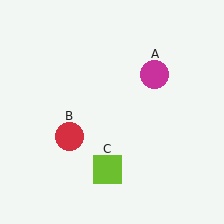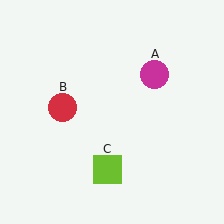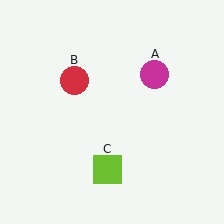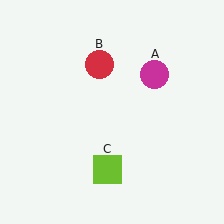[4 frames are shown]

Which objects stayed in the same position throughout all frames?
Magenta circle (object A) and lime square (object C) remained stationary.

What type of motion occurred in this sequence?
The red circle (object B) rotated clockwise around the center of the scene.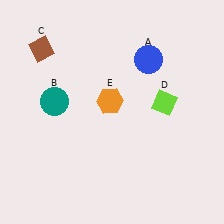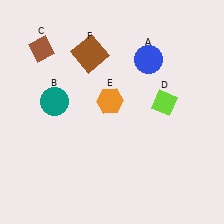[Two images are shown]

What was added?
A brown square (F) was added in Image 2.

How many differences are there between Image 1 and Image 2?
There is 1 difference between the two images.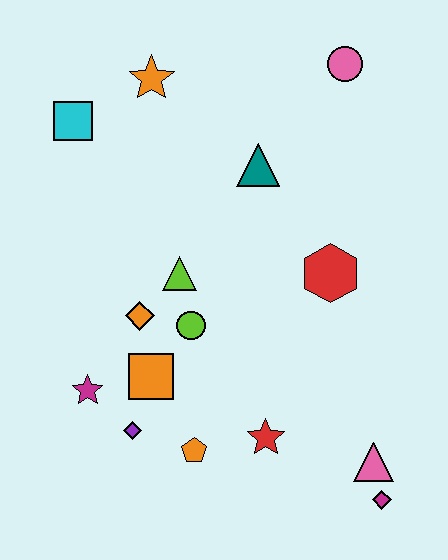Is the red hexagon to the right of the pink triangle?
No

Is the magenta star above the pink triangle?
Yes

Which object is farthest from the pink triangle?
The cyan square is farthest from the pink triangle.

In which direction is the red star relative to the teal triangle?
The red star is below the teal triangle.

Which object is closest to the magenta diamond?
The pink triangle is closest to the magenta diamond.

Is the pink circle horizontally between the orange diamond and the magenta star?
No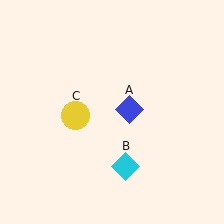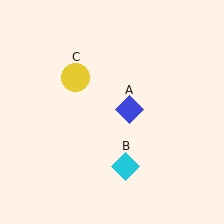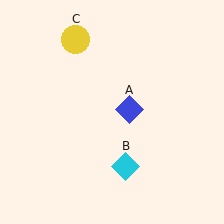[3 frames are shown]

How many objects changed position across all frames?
1 object changed position: yellow circle (object C).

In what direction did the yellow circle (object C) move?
The yellow circle (object C) moved up.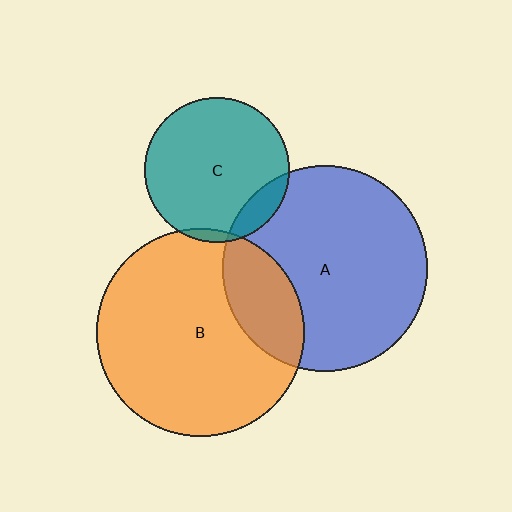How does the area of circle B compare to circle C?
Approximately 2.1 times.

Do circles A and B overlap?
Yes.